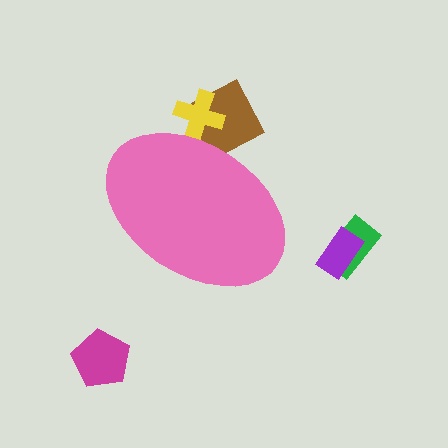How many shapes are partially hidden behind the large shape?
2 shapes are partially hidden.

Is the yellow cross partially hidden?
Yes, the yellow cross is partially hidden behind the pink ellipse.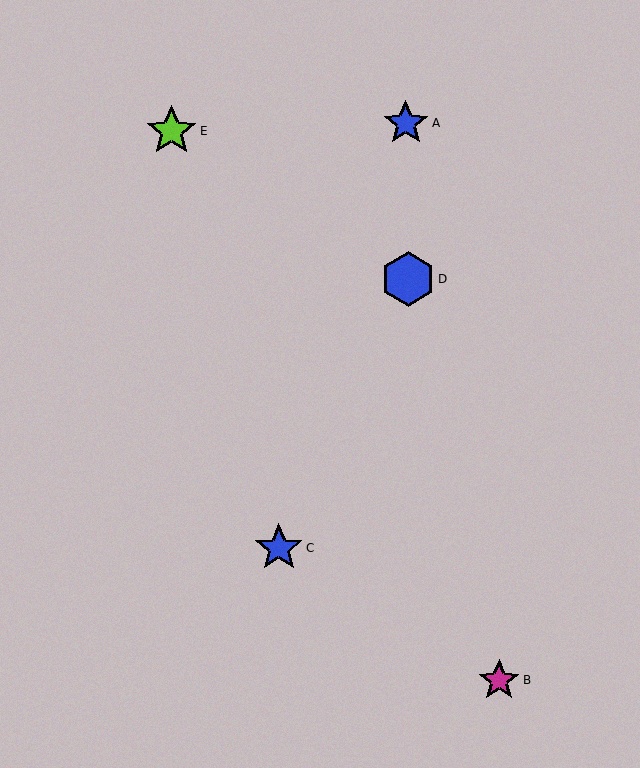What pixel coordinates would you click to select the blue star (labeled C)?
Click at (279, 548) to select the blue star C.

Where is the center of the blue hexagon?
The center of the blue hexagon is at (408, 279).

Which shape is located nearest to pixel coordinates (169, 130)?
The lime star (labeled E) at (171, 131) is nearest to that location.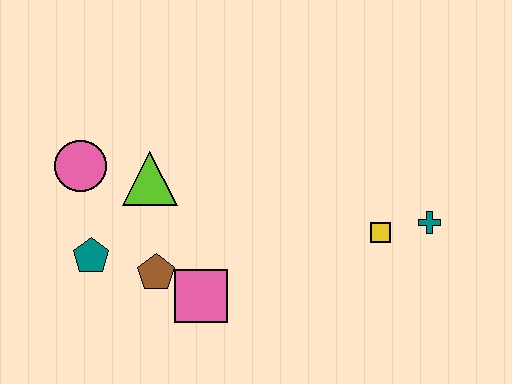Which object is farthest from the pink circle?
The teal cross is farthest from the pink circle.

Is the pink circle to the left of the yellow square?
Yes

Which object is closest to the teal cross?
The yellow square is closest to the teal cross.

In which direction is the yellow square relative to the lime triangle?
The yellow square is to the right of the lime triangle.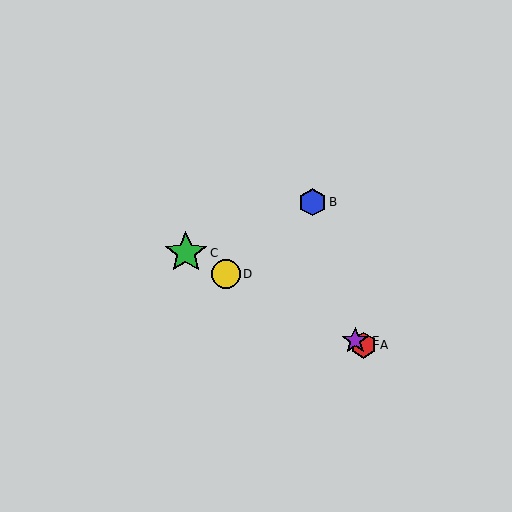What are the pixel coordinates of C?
Object C is at (186, 253).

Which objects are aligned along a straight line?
Objects A, C, D, E are aligned along a straight line.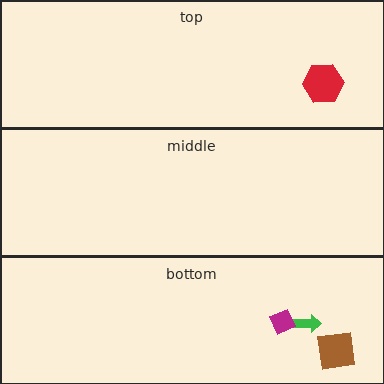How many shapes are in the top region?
1.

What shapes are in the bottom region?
The brown square, the green arrow, the magenta diamond.